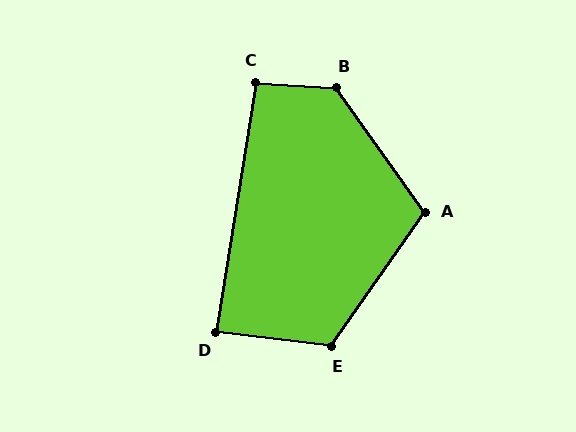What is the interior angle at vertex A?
Approximately 110 degrees (obtuse).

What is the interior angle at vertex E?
Approximately 118 degrees (obtuse).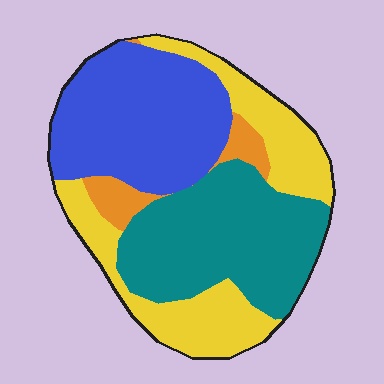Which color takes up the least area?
Orange, at roughly 5%.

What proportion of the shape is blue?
Blue covers about 30% of the shape.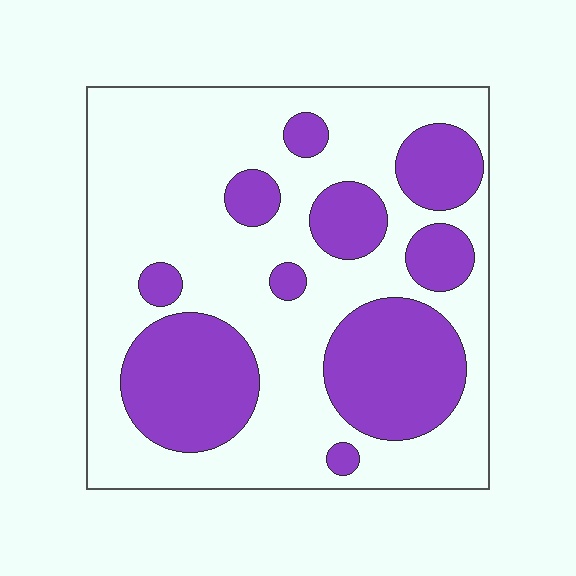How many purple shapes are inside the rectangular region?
10.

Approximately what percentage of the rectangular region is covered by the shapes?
Approximately 35%.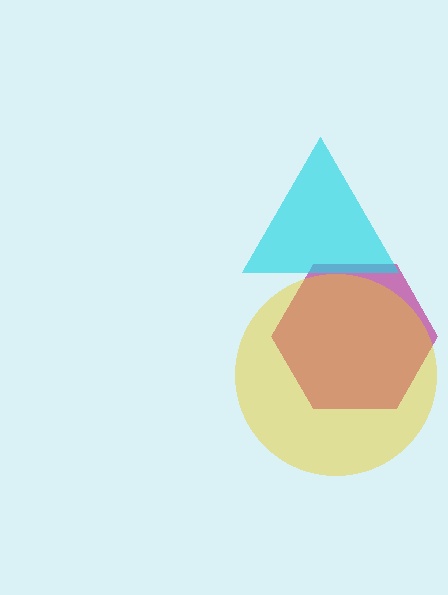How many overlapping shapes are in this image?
There are 3 overlapping shapes in the image.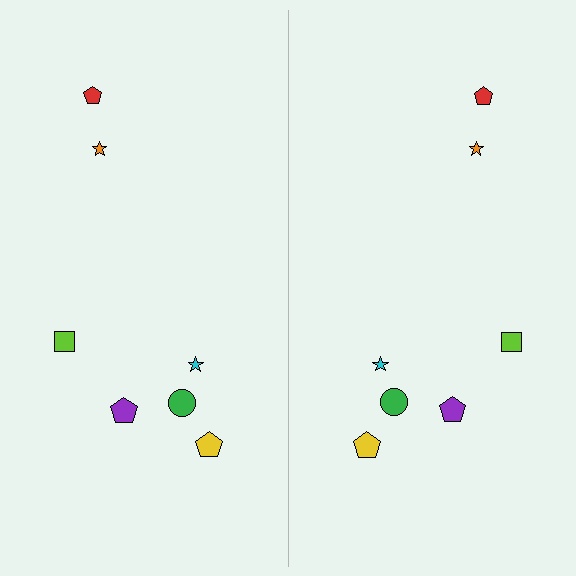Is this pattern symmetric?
Yes, this pattern has bilateral (reflection) symmetry.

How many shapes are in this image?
There are 14 shapes in this image.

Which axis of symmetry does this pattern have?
The pattern has a vertical axis of symmetry running through the center of the image.